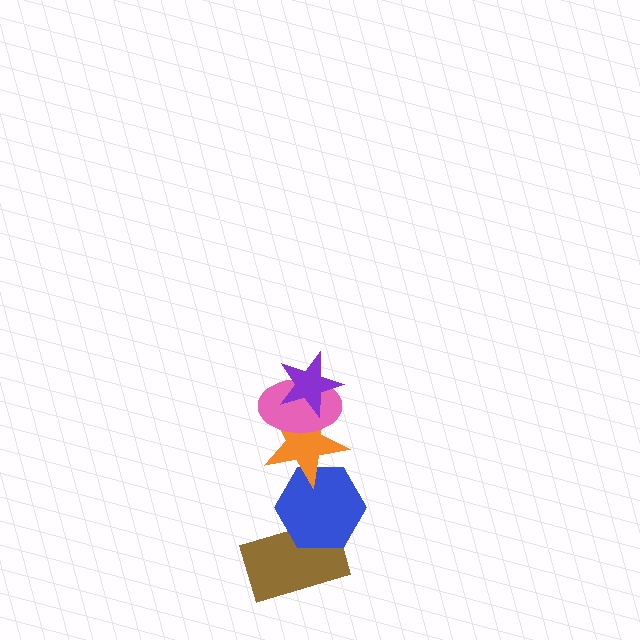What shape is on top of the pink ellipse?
The purple star is on top of the pink ellipse.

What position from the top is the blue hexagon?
The blue hexagon is 4th from the top.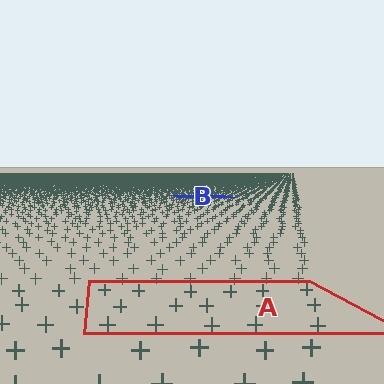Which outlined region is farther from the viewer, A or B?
Region B is farther from the viewer — the texture elements inside it appear smaller and more densely packed.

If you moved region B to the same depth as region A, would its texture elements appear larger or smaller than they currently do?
They would appear larger. At a closer depth, the same texture elements are projected at a bigger on-screen size.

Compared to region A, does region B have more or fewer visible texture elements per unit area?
Region B has more texture elements per unit area — they are packed more densely because it is farther away.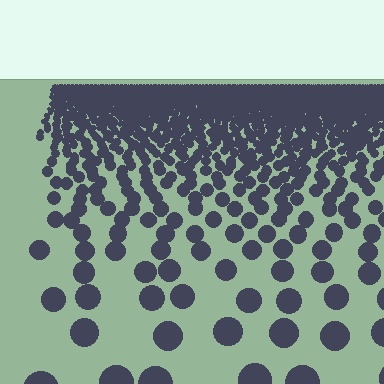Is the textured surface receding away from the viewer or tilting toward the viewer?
The surface is receding away from the viewer. Texture elements get smaller and denser toward the top.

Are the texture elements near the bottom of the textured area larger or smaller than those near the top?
Larger. Near the bottom, elements are closer to the viewer and appear at a bigger on-screen size.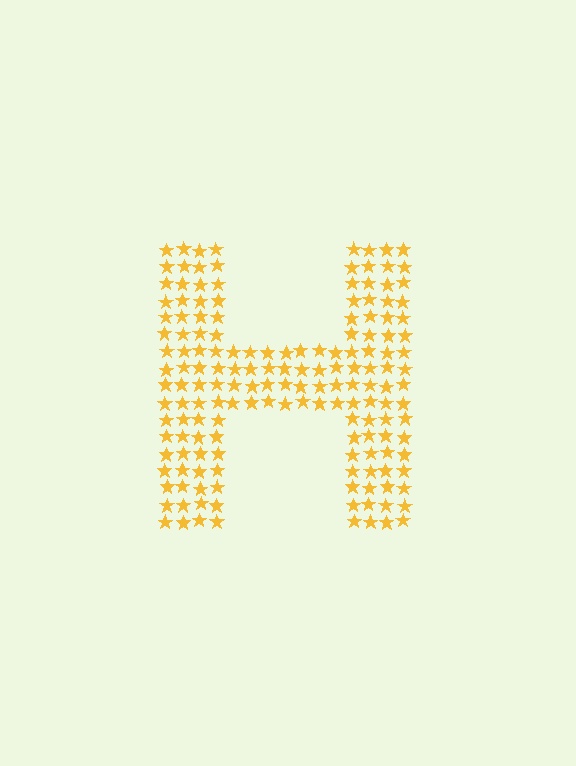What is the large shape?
The large shape is the letter H.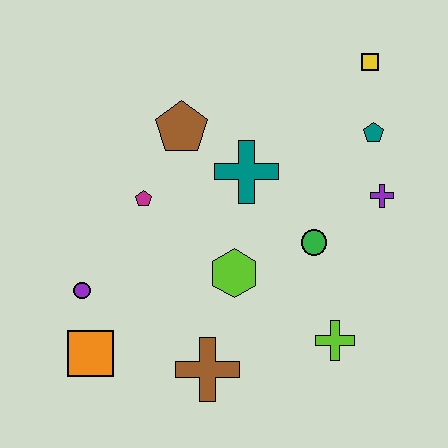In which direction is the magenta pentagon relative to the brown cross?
The magenta pentagon is above the brown cross.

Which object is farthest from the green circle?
The orange square is farthest from the green circle.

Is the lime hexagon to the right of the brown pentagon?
Yes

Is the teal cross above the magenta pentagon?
Yes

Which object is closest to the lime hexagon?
The green circle is closest to the lime hexagon.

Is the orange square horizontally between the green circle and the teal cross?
No